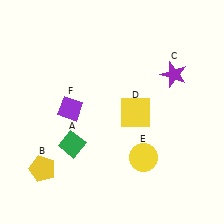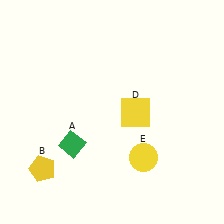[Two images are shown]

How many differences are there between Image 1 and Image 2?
There are 2 differences between the two images.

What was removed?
The purple star (C), the purple diamond (F) were removed in Image 2.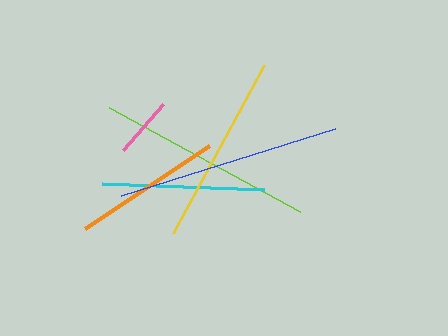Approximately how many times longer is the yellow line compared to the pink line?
The yellow line is approximately 3.1 times the length of the pink line.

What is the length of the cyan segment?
The cyan segment is approximately 162 pixels long.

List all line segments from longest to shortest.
From longest to shortest: blue, lime, yellow, cyan, orange, pink.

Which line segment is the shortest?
The pink line is the shortest at approximately 61 pixels.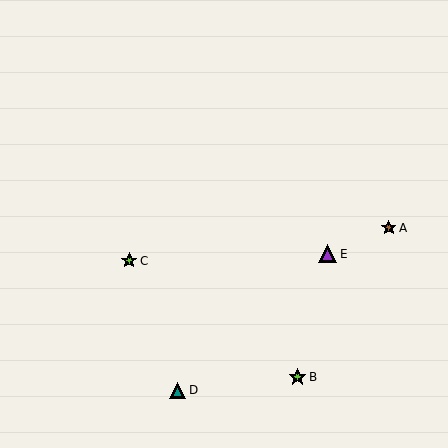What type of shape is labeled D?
Shape D is a teal triangle.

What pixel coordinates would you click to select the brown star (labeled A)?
Click at (389, 228) to select the brown star A.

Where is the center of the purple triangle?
The center of the purple triangle is at (328, 254).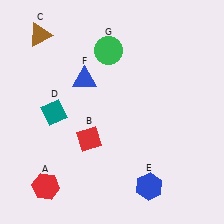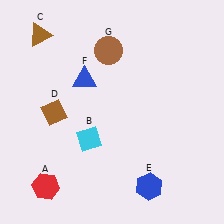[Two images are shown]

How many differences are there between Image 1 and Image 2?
There are 3 differences between the two images.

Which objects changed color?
B changed from red to cyan. D changed from teal to brown. G changed from green to brown.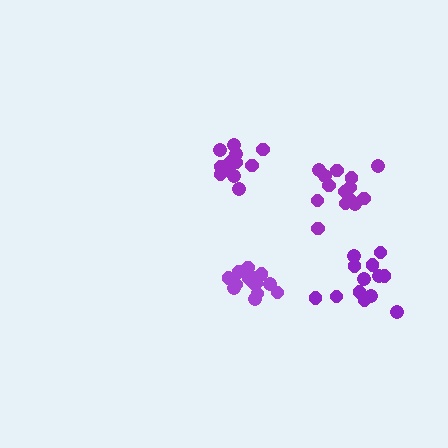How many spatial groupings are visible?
There are 4 spatial groupings.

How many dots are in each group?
Group 1: 14 dots, Group 2: 14 dots, Group 3: 13 dots, Group 4: 14 dots (55 total).